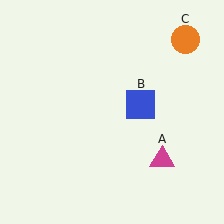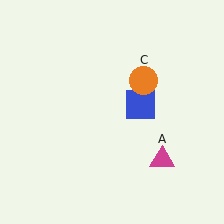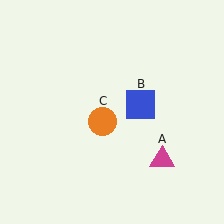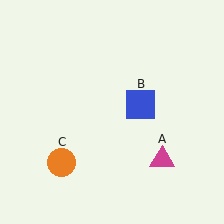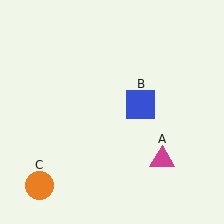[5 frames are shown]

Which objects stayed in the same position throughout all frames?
Magenta triangle (object A) and blue square (object B) remained stationary.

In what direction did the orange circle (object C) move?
The orange circle (object C) moved down and to the left.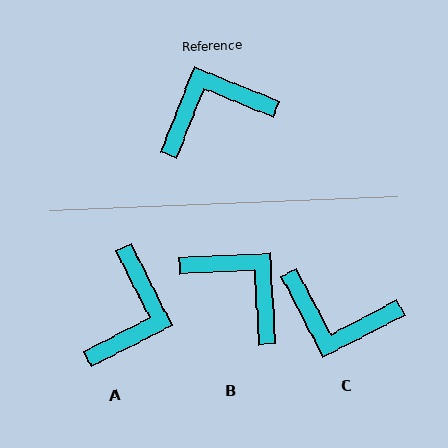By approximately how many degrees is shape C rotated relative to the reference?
Approximately 139 degrees counter-clockwise.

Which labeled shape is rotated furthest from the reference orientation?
C, about 139 degrees away.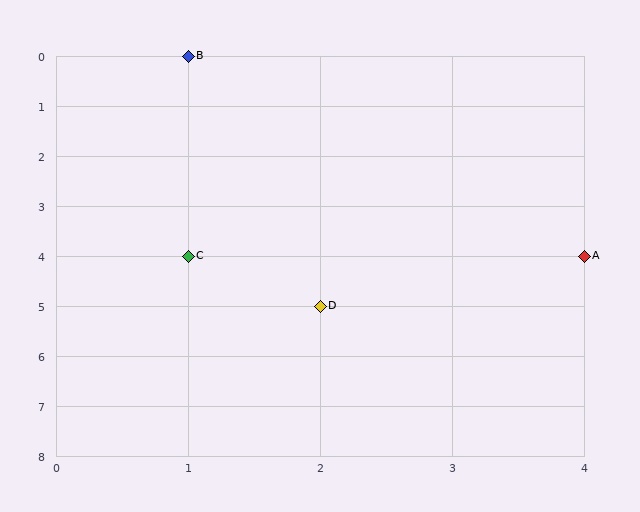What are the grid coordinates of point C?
Point C is at grid coordinates (1, 4).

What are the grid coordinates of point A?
Point A is at grid coordinates (4, 4).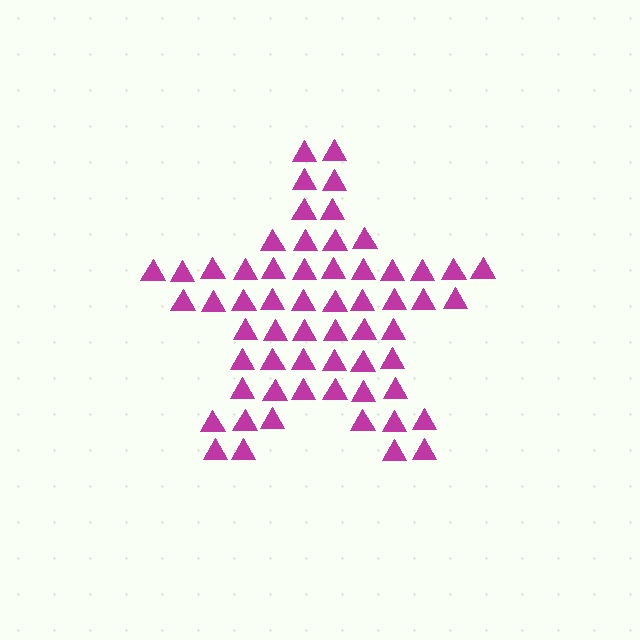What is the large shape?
The large shape is a star.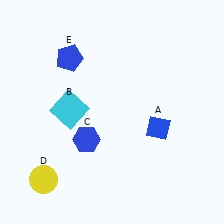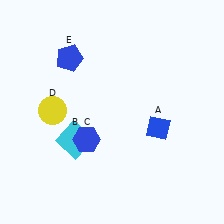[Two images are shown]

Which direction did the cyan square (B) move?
The cyan square (B) moved down.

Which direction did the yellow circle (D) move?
The yellow circle (D) moved up.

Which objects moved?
The objects that moved are: the cyan square (B), the yellow circle (D).